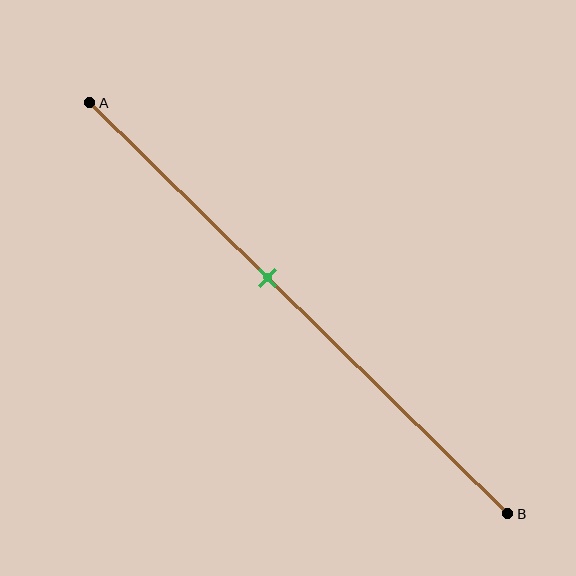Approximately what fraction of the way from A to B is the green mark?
The green mark is approximately 45% of the way from A to B.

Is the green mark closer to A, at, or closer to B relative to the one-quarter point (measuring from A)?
The green mark is closer to point B than the one-quarter point of segment AB.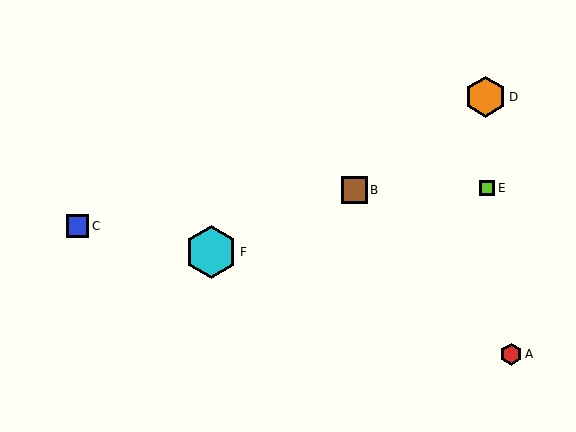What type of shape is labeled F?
Shape F is a cyan hexagon.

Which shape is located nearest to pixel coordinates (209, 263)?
The cyan hexagon (labeled F) at (211, 252) is nearest to that location.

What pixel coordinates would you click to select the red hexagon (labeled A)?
Click at (511, 354) to select the red hexagon A.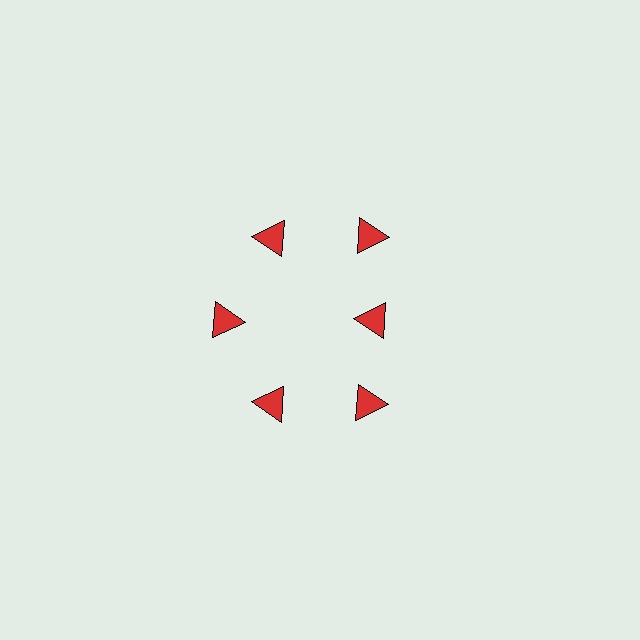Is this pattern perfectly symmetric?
No. The 6 red triangles are arranged in a ring, but one element near the 3 o'clock position is pulled inward toward the center, breaking the 6-fold rotational symmetry.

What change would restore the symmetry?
The symmetry would be restored by moving it outward, back onto the ring so that all 6 triangles sit at equal angles and equal distance from the center.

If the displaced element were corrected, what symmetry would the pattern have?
It would have 6-fold rotational symmetry — the pattern would map onto itself every 60 degrees.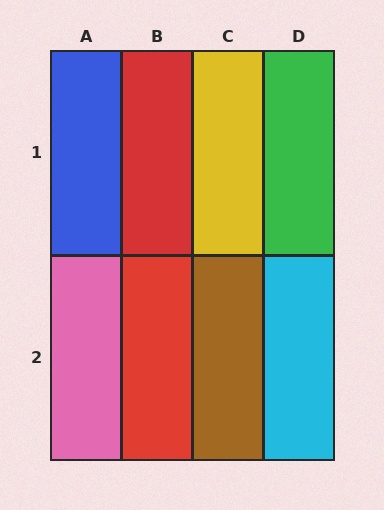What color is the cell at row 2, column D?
Cyan.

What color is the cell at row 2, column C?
Brown.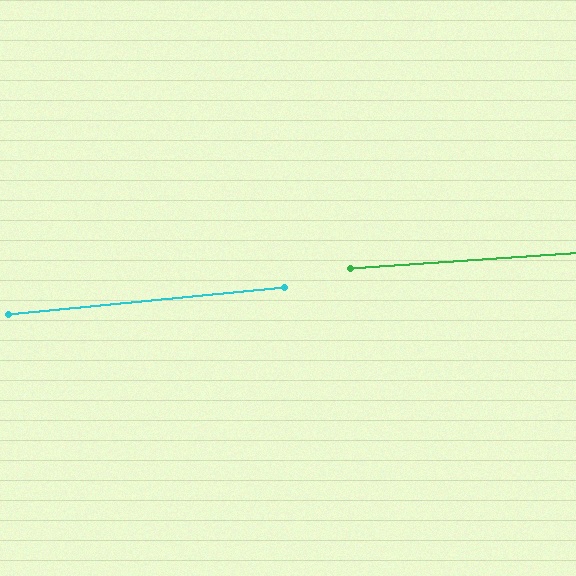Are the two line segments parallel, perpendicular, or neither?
Parallel — their directions differ by only 1.7°.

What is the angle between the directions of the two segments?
Approximately 2 degrees.